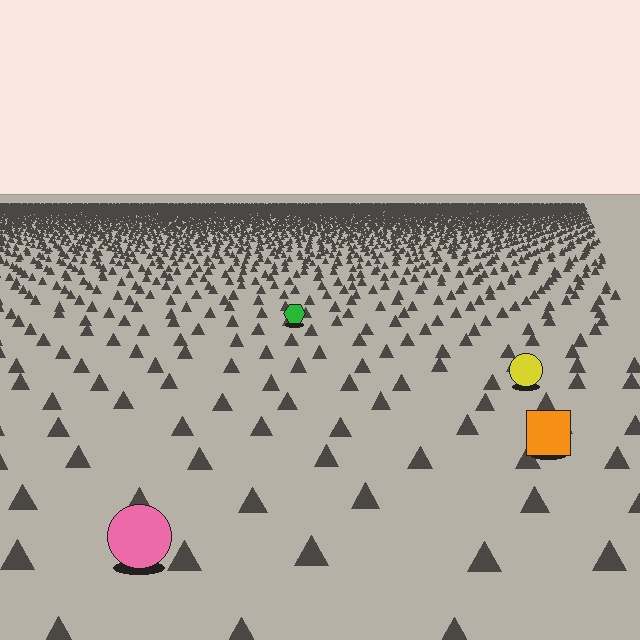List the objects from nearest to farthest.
From nearest to farthest: the pink circle, the orange square, the yellow circle, the green hexagon.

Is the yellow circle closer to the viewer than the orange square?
No. The orange square is closer — you can tell from the texture gradient: the ground texture is coarser near it.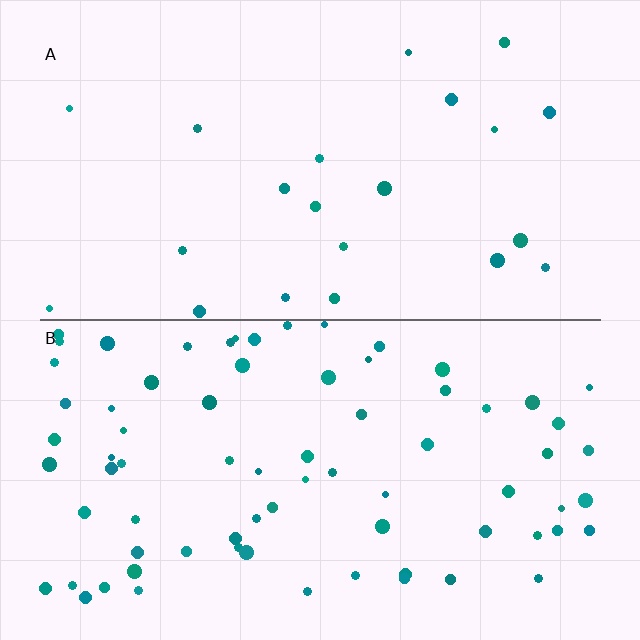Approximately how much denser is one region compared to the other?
Approximately 3.4× — region B over region A.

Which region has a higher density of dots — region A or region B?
B (the bottom).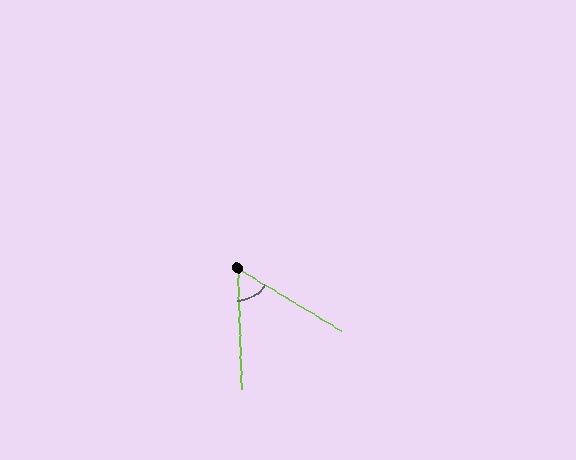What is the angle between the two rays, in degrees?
Approximately 57 degrees.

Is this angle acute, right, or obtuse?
It is acute.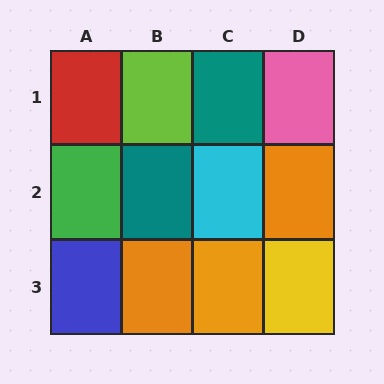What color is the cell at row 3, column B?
Orange.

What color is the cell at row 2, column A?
Green.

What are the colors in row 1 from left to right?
Red, lime, teal, pink.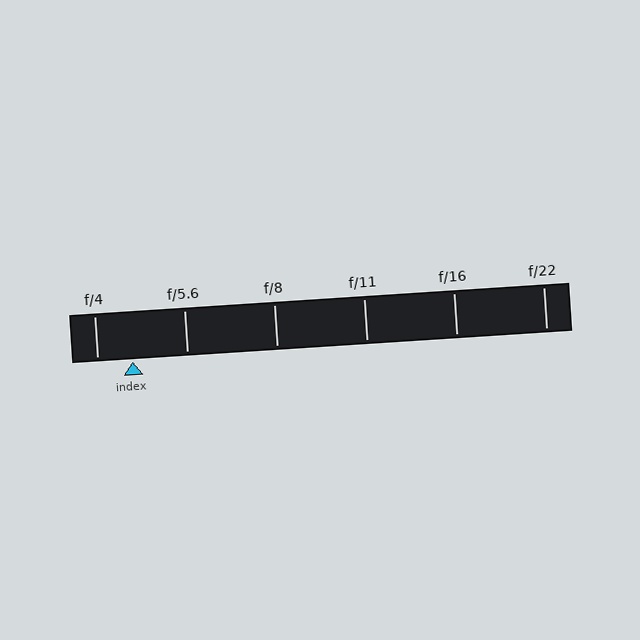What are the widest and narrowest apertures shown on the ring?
The widest aperture shown is f/4 and the narrowest is f/22.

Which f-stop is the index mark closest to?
The index mark is closest to f/4.